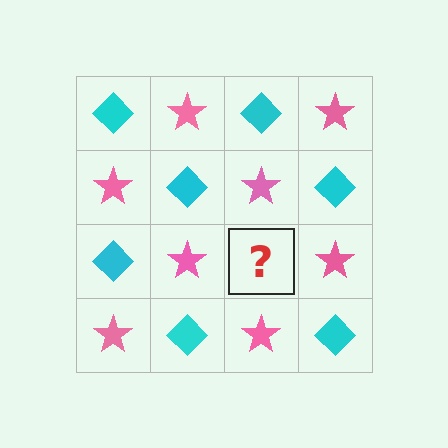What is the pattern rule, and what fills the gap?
The rule is that it alternates cyan diamond and pink star in a checkerboard pattern. The gap should be filled with a cyan diamond.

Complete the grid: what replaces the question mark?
The question mark should be replaced with a cyan diamond.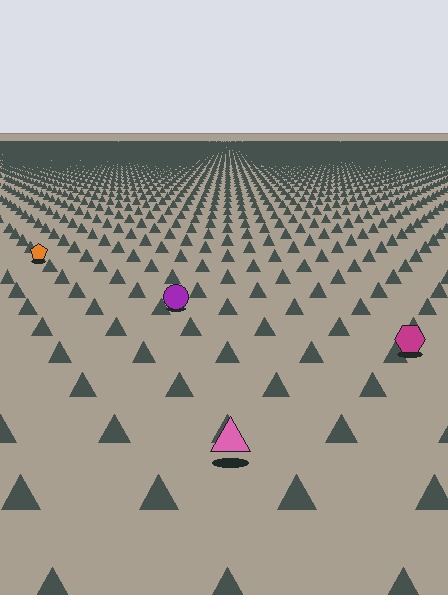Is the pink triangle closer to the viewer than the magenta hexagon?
Yes. The pink triangle is closer — you can tell from the texture gradient: the ground texture is coarser near it.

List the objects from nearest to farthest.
From nearest to farthest: the pink triangle, the magenta hexagon, the purple circle, the orange pentagon.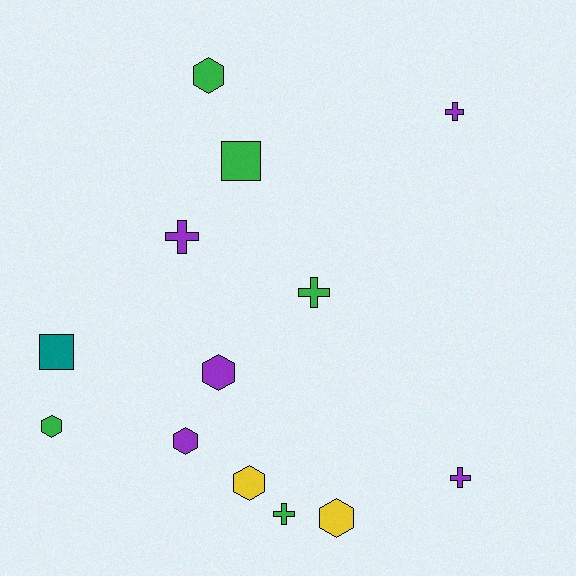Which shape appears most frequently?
Hexagon, with 6 objects.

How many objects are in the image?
There are 13 objects.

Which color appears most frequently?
Purple, with 5 objects.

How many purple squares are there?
There are no purple squares.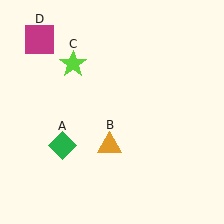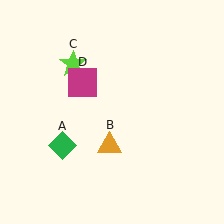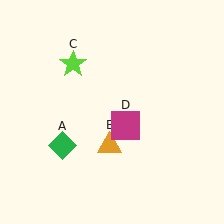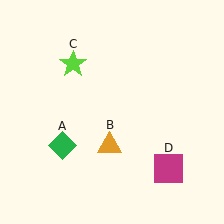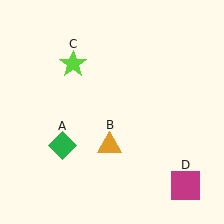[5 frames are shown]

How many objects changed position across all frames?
1 object changed position: magenta square (object D).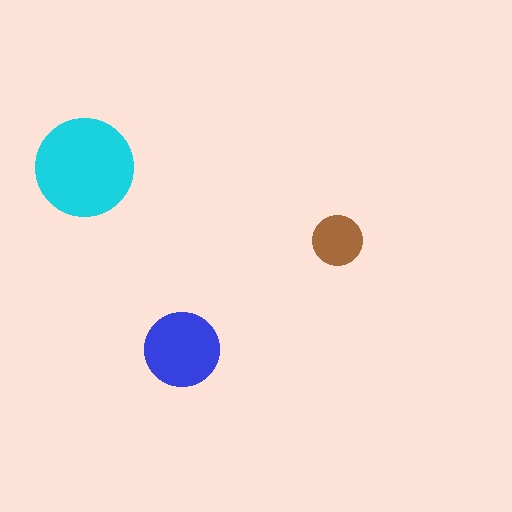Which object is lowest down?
The blue circle is bottommost.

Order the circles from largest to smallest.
the cyan one, the blue one, the brown one.